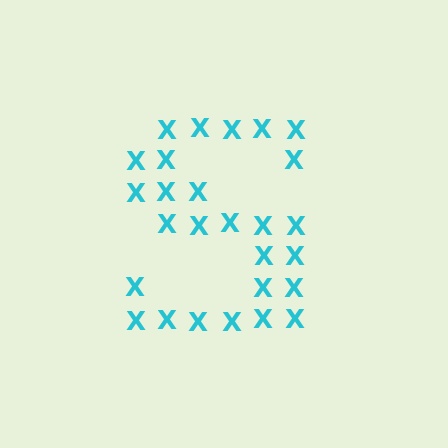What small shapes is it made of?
It is made of small letter X's.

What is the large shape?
The large shape is the letter S.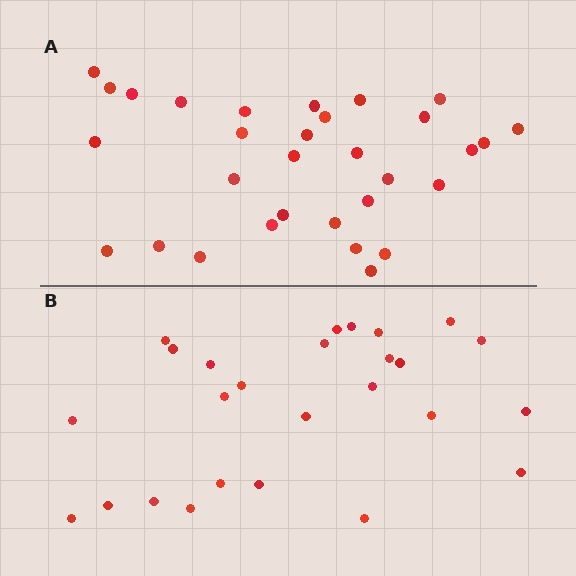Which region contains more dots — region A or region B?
Region A (the top region) has more dots.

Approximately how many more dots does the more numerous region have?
Region A has about 5 more dots than region B.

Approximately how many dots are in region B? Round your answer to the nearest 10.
About 30 dots. (The exact count is 26, which rounds to 30.)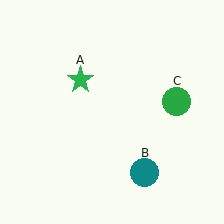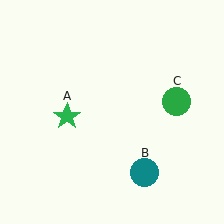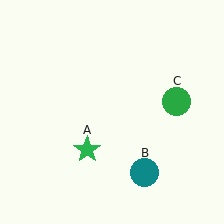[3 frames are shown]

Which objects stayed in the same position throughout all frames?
Teal circle (object B) and green circle (object C) remained stationary.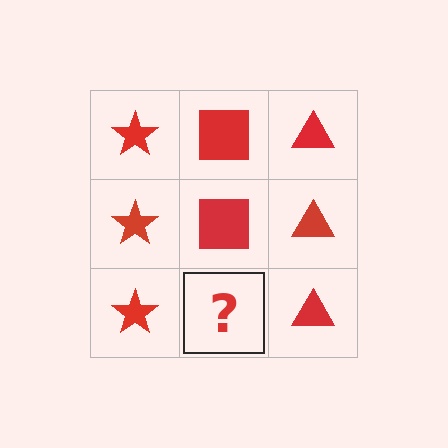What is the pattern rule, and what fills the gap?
The rule is that each column has a consistent shape. The gap should be filled with a red square.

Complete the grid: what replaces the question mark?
The question mark should be replaced with a red square.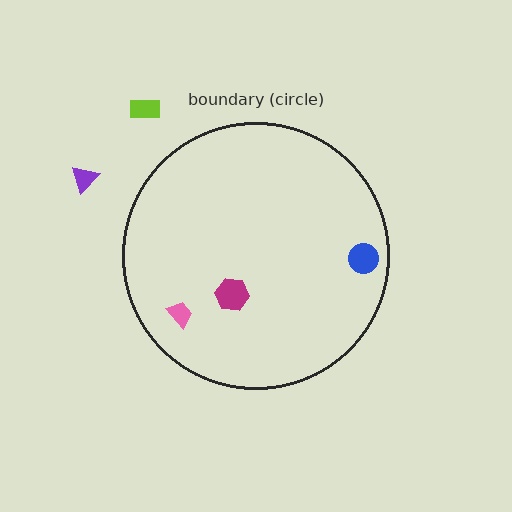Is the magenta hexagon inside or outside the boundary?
Inside.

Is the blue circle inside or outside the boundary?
Inside.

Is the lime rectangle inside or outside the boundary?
Outside.